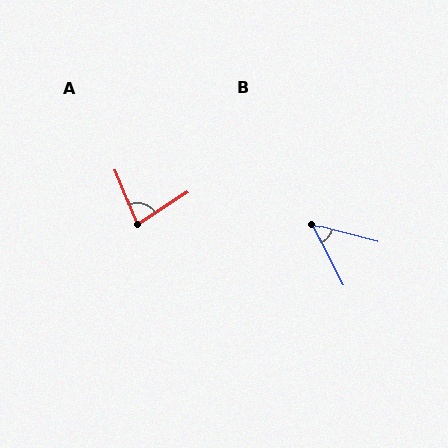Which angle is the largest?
A, at approximately 80 degrees.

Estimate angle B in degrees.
Approximately 48 degrees.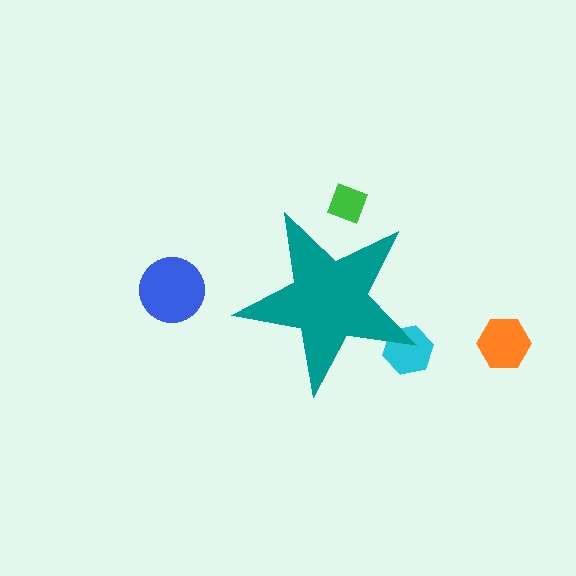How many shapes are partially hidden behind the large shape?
2 shapes are partially hidden.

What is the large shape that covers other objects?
A teal star.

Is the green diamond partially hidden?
Yes, the green diamond is partially hidden behind the teal star.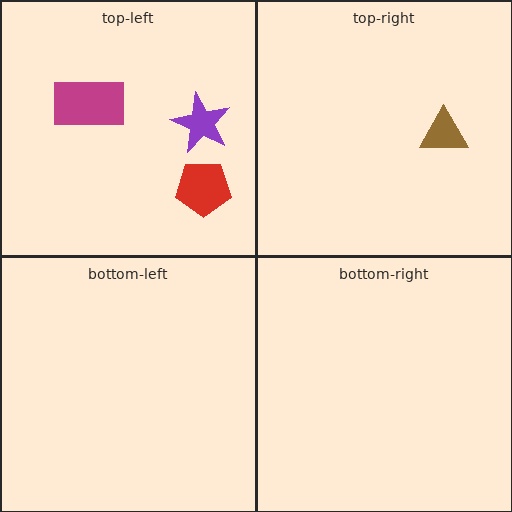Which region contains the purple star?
The top-left region.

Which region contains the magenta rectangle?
The top-left region.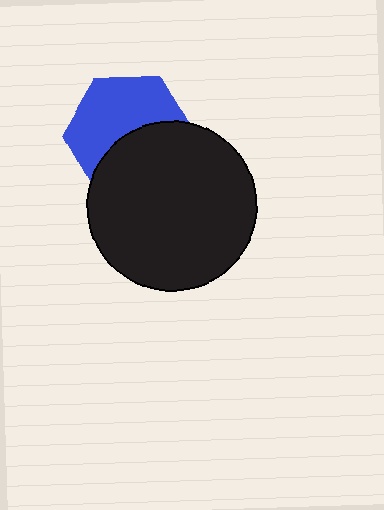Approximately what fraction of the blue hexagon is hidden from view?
Roughly 45% of the blue hexagon is hidden behind the black circle.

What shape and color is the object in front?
The object in front is a black circle.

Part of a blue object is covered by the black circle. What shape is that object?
It is a hexagon.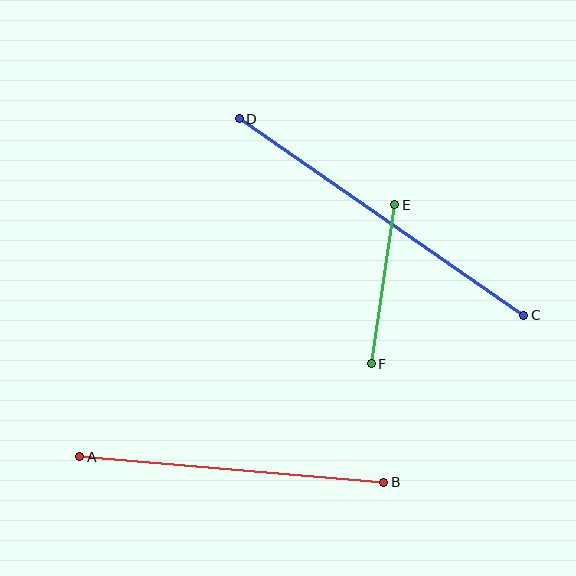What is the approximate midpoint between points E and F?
The midpoint is at approximately (383, 284) pixels.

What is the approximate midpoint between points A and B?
The midpoint is at approximately (232, 470) pixels.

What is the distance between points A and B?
The distance is approximately 305 pixels.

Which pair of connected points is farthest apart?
Points C and D are farthest apart.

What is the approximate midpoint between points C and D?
The midpoint is at approximately (381, 217) pixels.